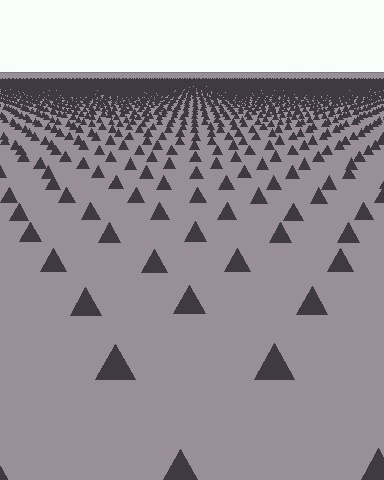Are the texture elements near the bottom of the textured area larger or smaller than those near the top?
Larger. Near the bottom, elements are closer to the viewer and appear at a bigger on-screen size.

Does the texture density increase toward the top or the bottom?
Density increases toward the top.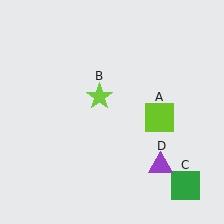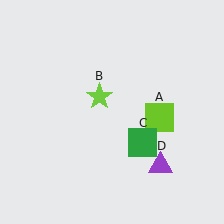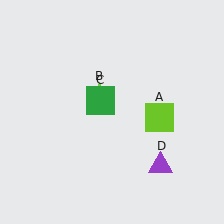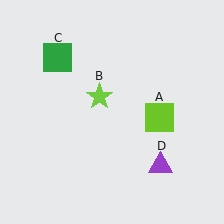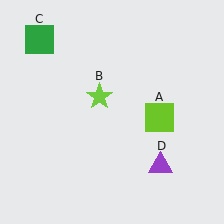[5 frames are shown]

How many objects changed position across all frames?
1 object changed position: green square (object C).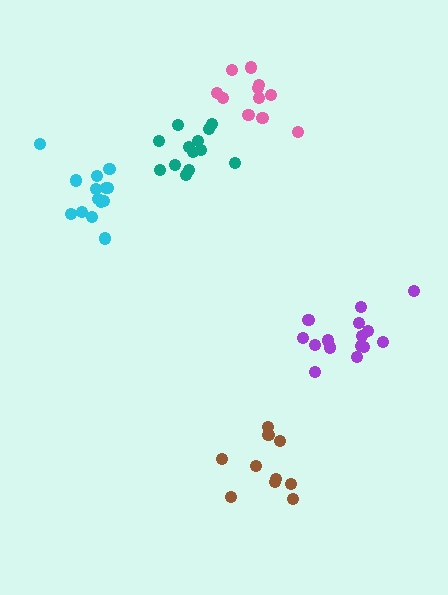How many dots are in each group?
Group 1: 10 dots, Group 2: 13 dots, Group 3: 14 dots, Group 4: 15 dots, Group 5: 11 dots (63 total).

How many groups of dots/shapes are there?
There are 5 groups.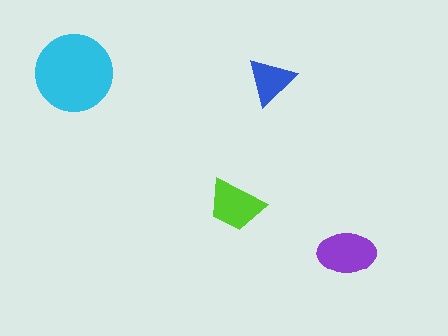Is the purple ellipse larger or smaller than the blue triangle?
Larger.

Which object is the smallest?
The blue triangle.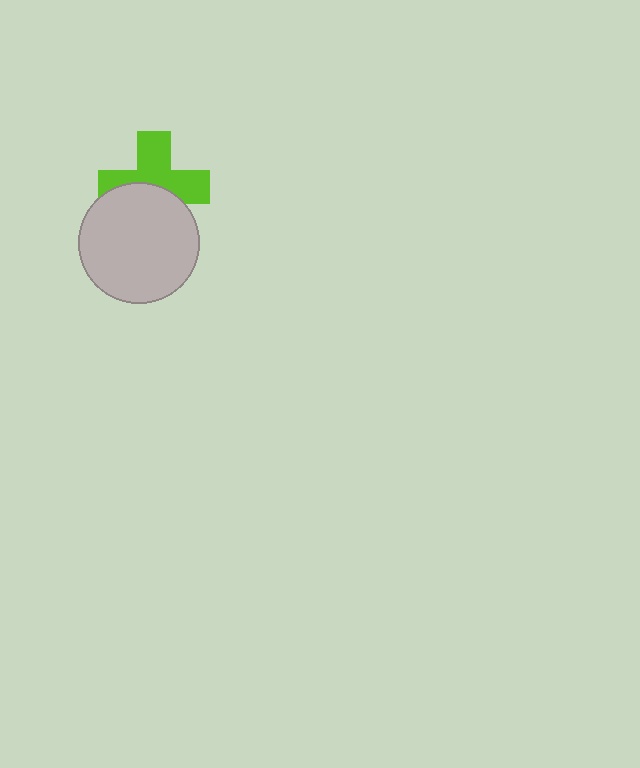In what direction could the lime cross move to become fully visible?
The lime cross could move up. That would shift it out from behind the light gray circle entirely.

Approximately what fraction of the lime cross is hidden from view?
Roughly 42% of the lime cross is hidden behind the light gray circle.